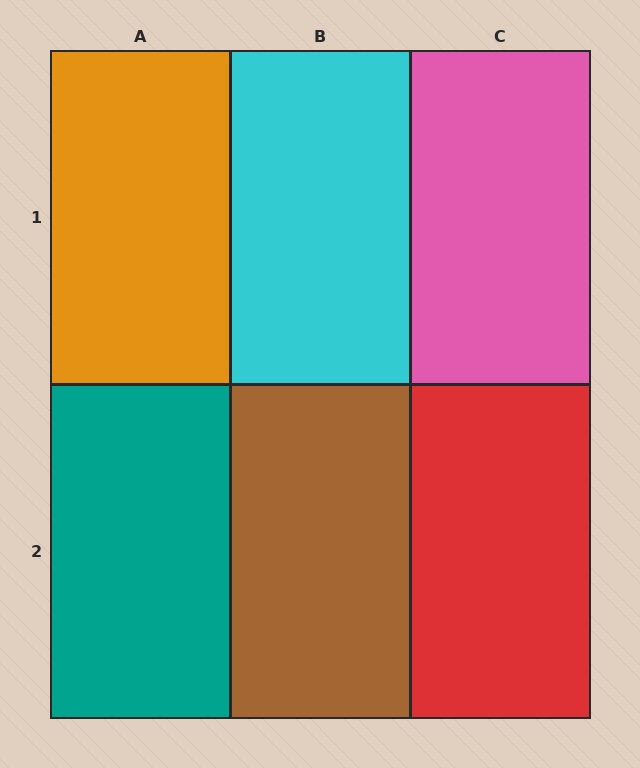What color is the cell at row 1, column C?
Pink.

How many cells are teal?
1 cell is teal.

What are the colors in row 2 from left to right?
Teal, brown, red.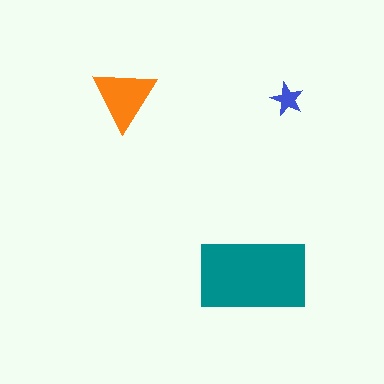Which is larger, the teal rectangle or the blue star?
The teal rectangle.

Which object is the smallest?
The blue star.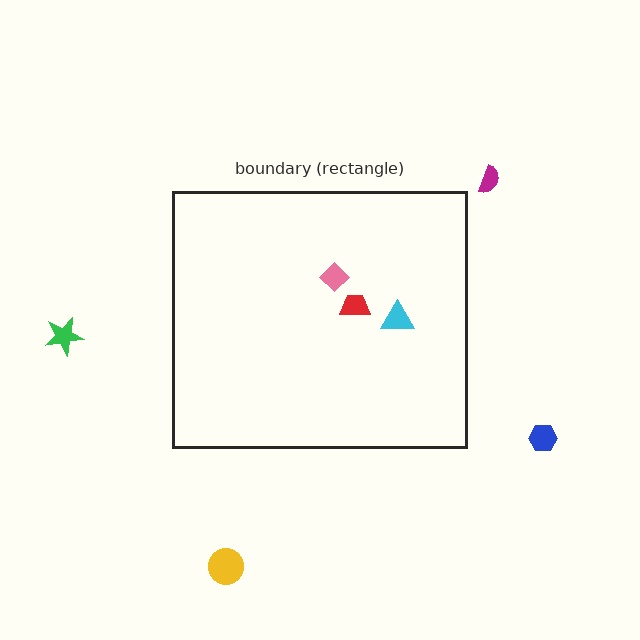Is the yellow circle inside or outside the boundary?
Outside.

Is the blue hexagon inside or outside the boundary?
Outside.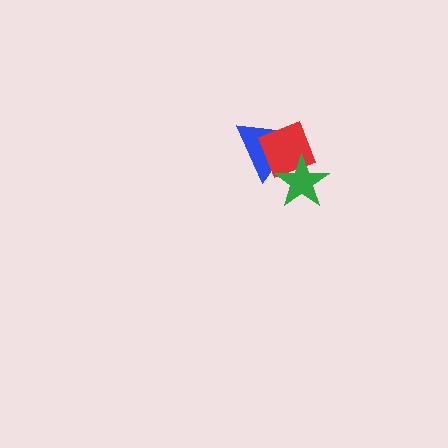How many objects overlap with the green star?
2 objects overlap with the green star.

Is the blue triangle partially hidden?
Yes, it is partially covered by another shape.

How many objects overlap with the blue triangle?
2 objects overlap with the blue triangle.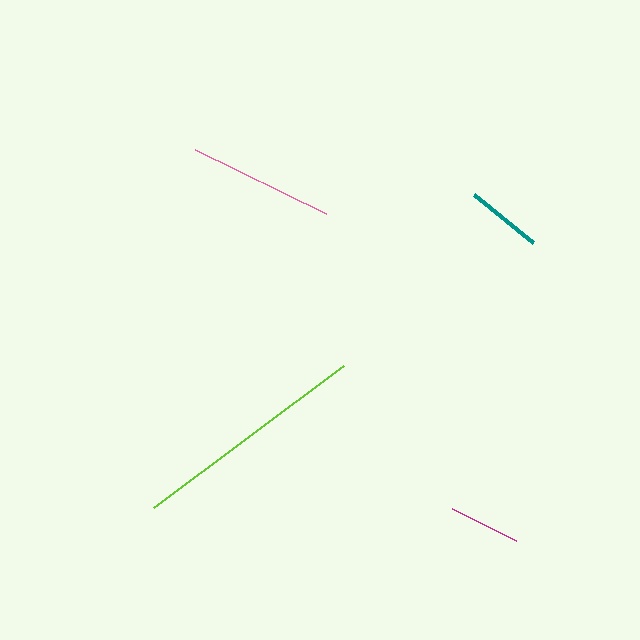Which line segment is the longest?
The lime line is the longest at approximately 237 pixels.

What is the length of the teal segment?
The teal segment is approximately 76 pixels long.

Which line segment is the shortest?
The magenta line is the shortest at approximately 72 pixels.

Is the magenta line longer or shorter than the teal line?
The teal line is longer than the magenta line.